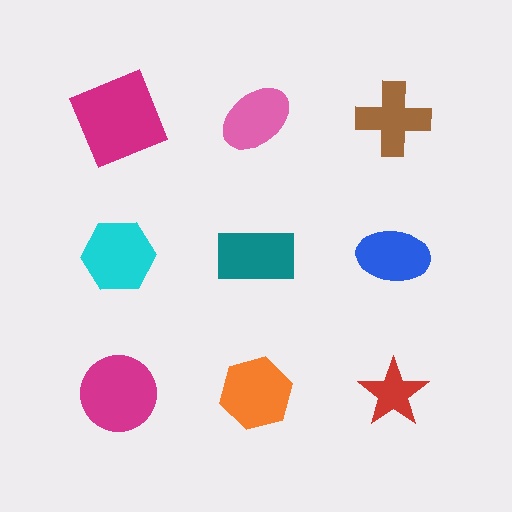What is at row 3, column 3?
A red star.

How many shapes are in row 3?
3 shapes.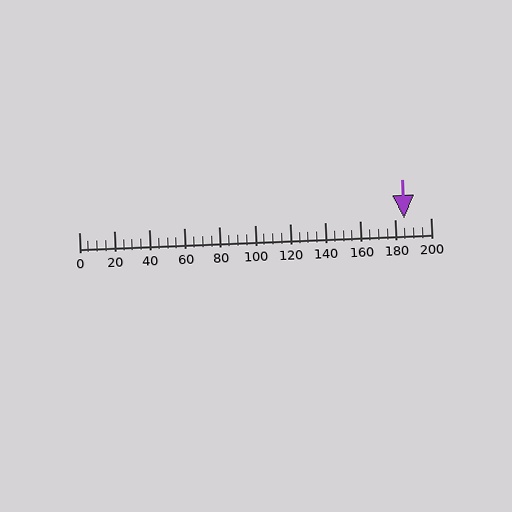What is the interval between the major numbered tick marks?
The major tick marks are spaced 20 units apart.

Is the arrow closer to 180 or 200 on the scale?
The arrow is closer to 180.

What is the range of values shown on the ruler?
The ruler shows values from 0 to 200.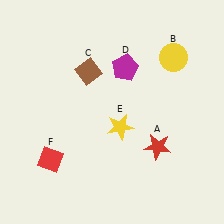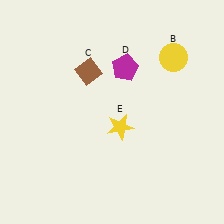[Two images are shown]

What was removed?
The red diamond (F), the red star (A) were removed in Image 2.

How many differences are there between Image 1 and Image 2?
There are 2 differences between the two images.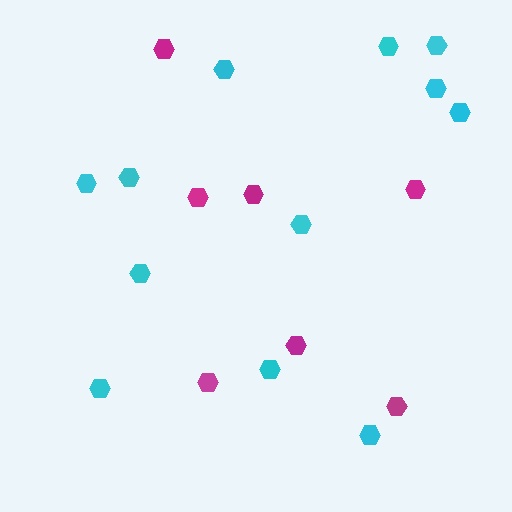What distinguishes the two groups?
There are 2 groups: one group of magenta hexagons (7) and one group of cyan hexagons (12).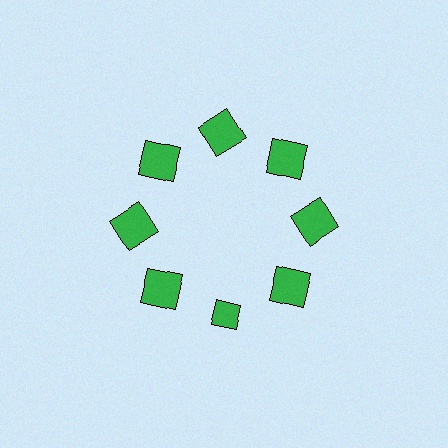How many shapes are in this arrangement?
There are 8 shapes arranged in a ring pattern.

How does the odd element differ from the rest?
It has a different shape: diamond instead of square.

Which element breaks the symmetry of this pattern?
The green diamond at roughly the 6 o'clock position breaks the symmetry. All other shapes are green squares.